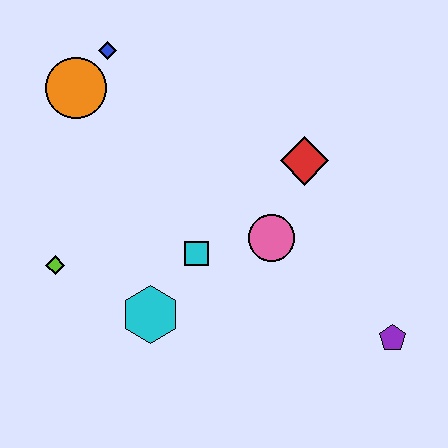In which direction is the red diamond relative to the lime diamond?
The red diamond is to the right of the lime diamond.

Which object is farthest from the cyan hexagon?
The blue diamond is farthest from the cyan hexagon.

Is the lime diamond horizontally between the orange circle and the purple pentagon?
No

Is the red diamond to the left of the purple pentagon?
Yes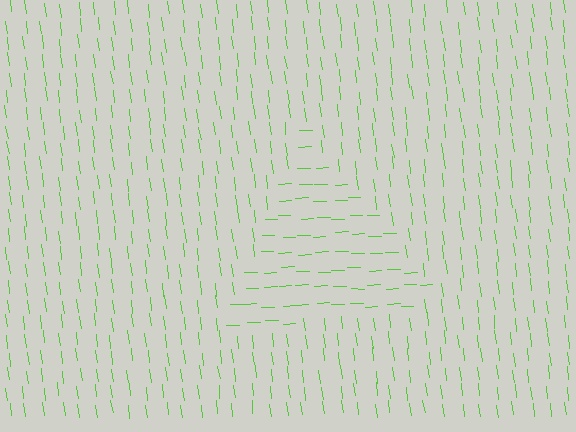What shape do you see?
I see a triangle.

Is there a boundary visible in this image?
Yes, there is a texture boundary formed by a change in line orientation.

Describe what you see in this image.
The image is filled with small lime line segments. A triangle region in the image has lines oriented differently from the surrounding lines, creating a visible texture boundary.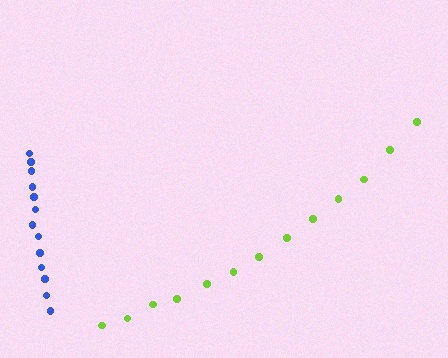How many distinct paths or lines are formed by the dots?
There are 2 distinct paths.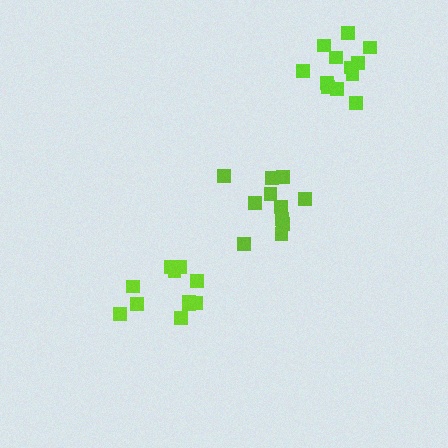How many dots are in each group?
Group 1: 11 dots, Group 2: 12 dots, Group 3: 11 dots (34 total).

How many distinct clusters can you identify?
There are 3 distinct clusters.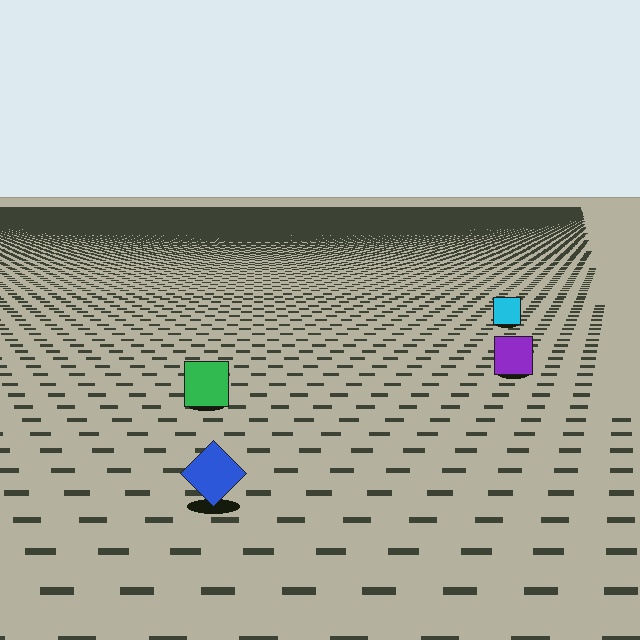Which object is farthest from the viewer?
The cyan square is farthest from the viewer. It appears smaller and the ground texture around it is denser.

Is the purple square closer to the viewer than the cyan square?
Yes. The purple square is closer — you can tell from the texture gradient: the ground texture is coarser near it.